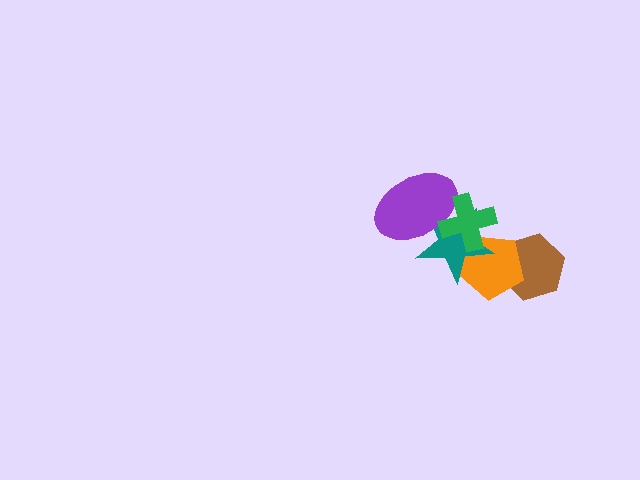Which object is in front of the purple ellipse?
The green cross is in front of the purple ellipse.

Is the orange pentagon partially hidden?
Yes, it is partially covered by another shape.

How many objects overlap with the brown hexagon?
1 object overlaps with the brown hexagon.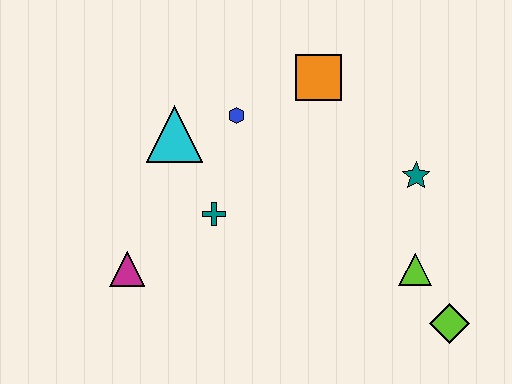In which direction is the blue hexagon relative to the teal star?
The blue hexagon is to the left of the teal star.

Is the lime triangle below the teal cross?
Yes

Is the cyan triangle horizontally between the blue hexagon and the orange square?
No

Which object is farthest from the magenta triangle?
The lime diamond is farthest from the magenta triangle.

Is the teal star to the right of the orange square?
Yes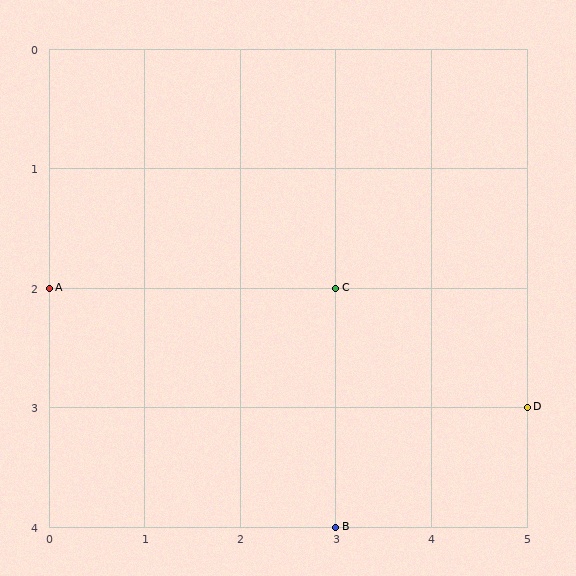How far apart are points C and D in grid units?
Points C and D are 2 columns and 1 row apart (about 2.2 grid units diagonally).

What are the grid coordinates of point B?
Point B is at grid coordinates (3, 4).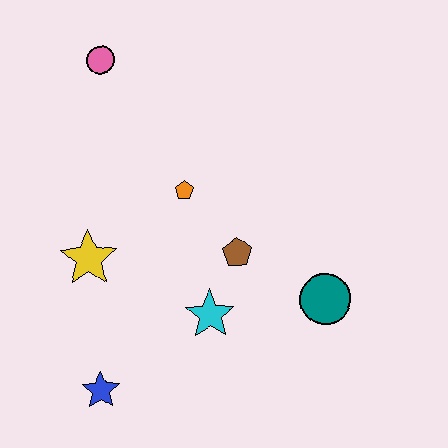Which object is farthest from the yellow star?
The teal circle is farthest from the yellow star.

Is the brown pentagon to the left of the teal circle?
Yes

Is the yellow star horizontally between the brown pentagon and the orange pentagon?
No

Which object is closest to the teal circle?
The brown pentagon is closest to the teal circle.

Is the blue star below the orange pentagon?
Yes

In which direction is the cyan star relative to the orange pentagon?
The cyan star is below the orange pentagon.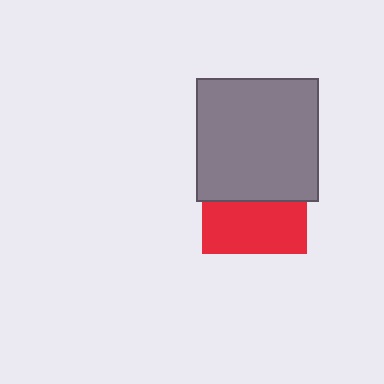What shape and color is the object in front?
The object in front is a gray square.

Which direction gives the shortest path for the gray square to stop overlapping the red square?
Moving up gives the shortest separation.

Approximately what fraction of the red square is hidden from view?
Roughly 50% of the red square is hidden behind the gray square.